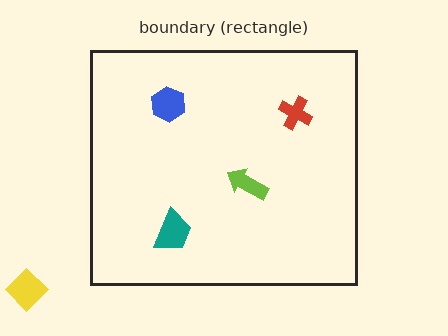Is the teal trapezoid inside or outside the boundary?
Inside.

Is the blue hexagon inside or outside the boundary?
Inside.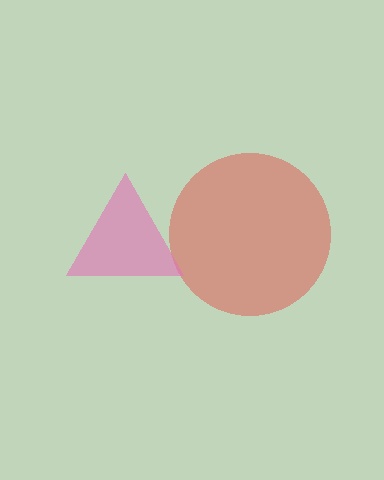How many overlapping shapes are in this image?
There are 2 overlapping shapes in the image.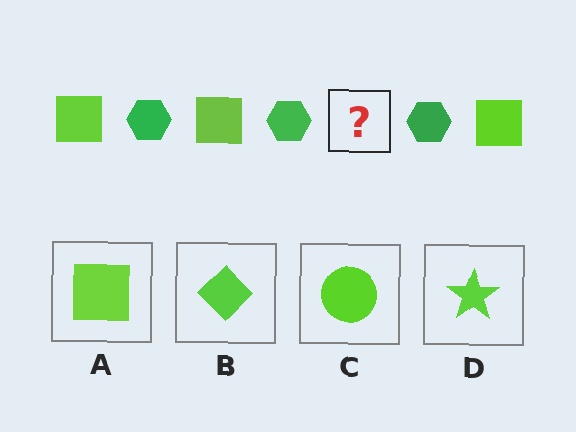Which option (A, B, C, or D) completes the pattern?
A.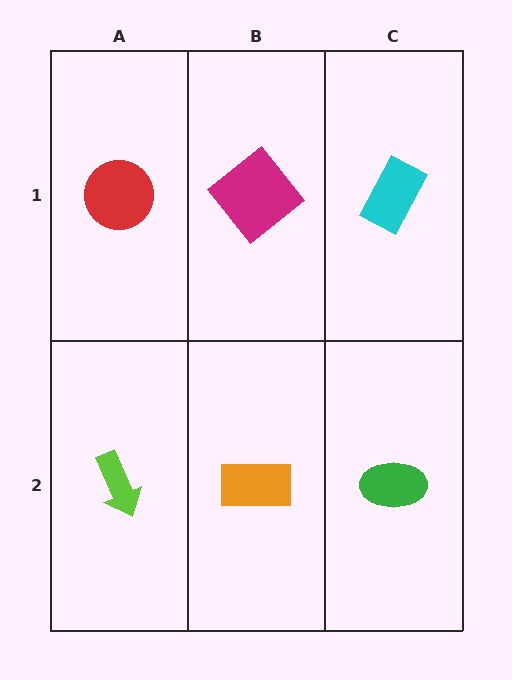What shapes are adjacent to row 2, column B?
A magenta diamond (row 1, column B), a lime arrow (row 2, column A), a green ellipse (row 2, column C).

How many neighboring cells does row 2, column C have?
2.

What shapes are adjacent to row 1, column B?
An orange rectangle (row 2, column B), a red circle (row 1, column A), a cyan rectangle (row 1, column C).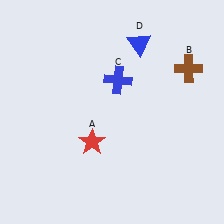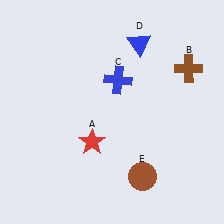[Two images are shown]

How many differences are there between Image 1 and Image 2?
There is 1 difference between the two images.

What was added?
A brown circle (E) was added in Image 2.